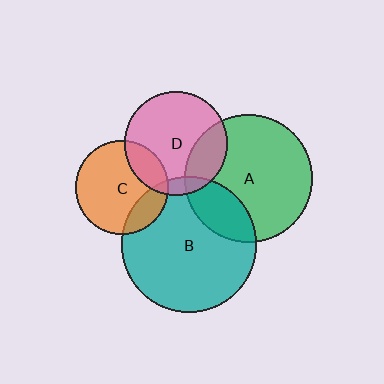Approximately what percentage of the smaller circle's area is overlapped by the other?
Approximately 10%.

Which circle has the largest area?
Circle B (teal).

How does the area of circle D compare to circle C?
Approximately 1.2 times.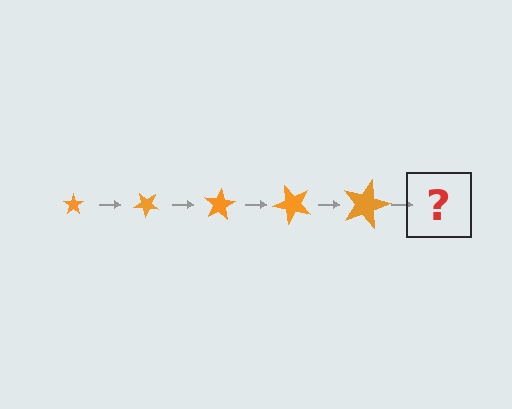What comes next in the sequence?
The next element should be a star, larger than the previous one and rotated 200 degrees from the start.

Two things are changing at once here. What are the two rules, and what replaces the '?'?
The two rules are that the star grows larger each step and it rotates 40 degrees each step. The '?' should be a star, larger than the previous one and rotated 200 degrees from the start.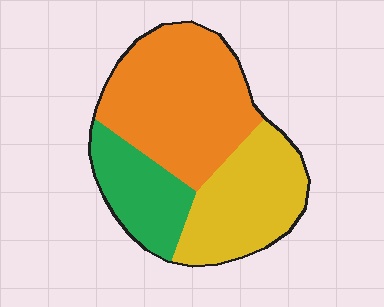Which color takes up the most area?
Orange, at roughly 45%.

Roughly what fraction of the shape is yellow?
Yellow takes up between a quarter and a half of the shape.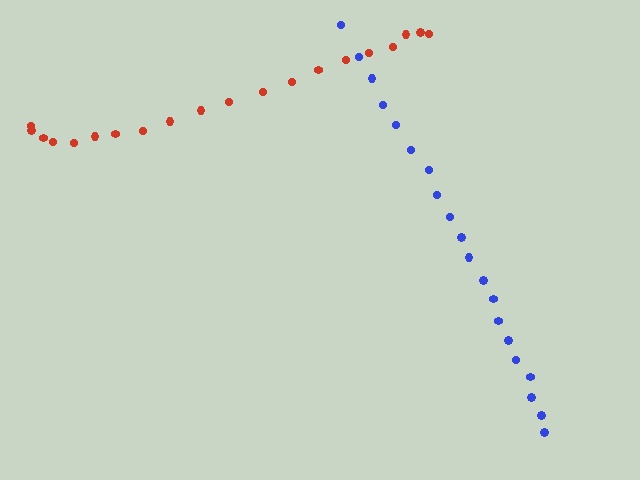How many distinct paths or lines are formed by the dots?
There are 2 distinct paths.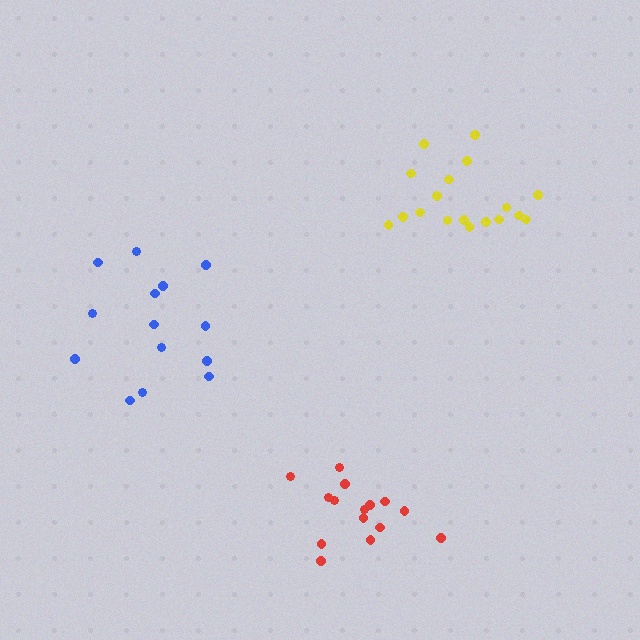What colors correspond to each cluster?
The clusters are colored: red, blue, yellow.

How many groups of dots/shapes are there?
There are 3 groups.